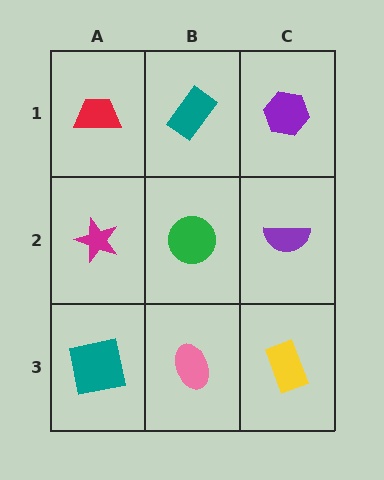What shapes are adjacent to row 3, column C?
A purple semicircle (row 2, column C), a pink ellipse (row 3, column B).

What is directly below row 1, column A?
A magenta star.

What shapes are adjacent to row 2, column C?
A purple hexagon (row 1, column C), a yellow rectangle (row 3, column C), a green circle (row 2, column B).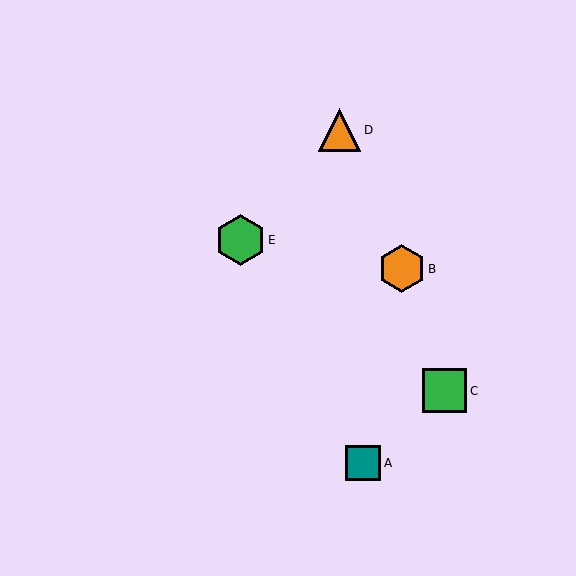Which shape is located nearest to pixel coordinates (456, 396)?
The green square (labeled C) at (445, 391) is nearest to that location.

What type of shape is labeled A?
Shape A is a teal square.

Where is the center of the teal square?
The center of the teal square is at (363, 463).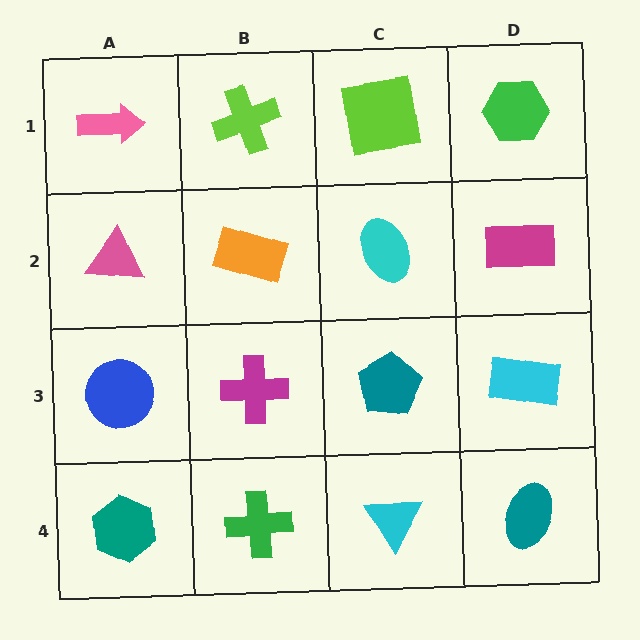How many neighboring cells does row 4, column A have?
2.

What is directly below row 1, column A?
A pink triangle.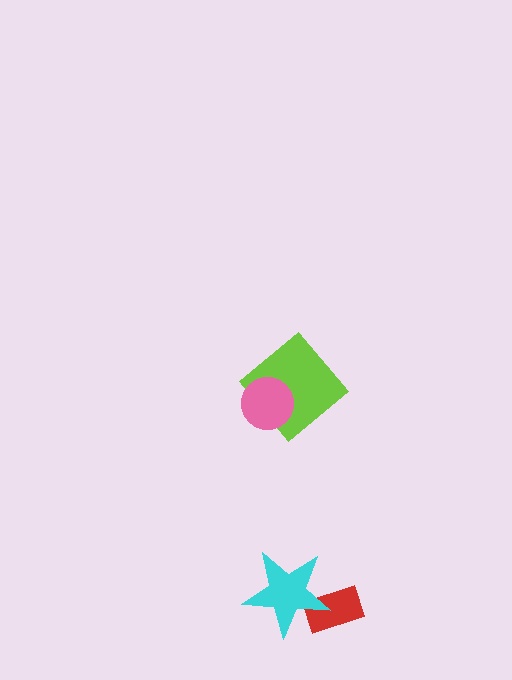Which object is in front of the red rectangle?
The cyan star is in front of the red rectangle.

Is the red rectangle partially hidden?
Yes, it is partially covered by another shape.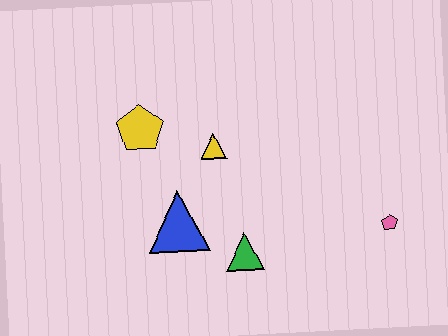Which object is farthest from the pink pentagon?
The yellow pentagon is farthest from the pink pentagon.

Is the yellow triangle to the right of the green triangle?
No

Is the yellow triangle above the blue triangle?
Yes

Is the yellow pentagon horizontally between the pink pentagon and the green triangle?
No